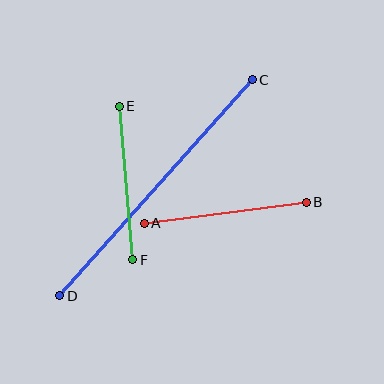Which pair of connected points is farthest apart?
Points C and D are farthest apart.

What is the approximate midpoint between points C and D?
The midpoint is at approximately (156, 188) pixels.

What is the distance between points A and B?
The distance is approximately 163 pixels.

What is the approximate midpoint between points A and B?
The midpoint is at approximately (225, 213) pixels.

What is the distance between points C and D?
The distance is approximately 289 pixels.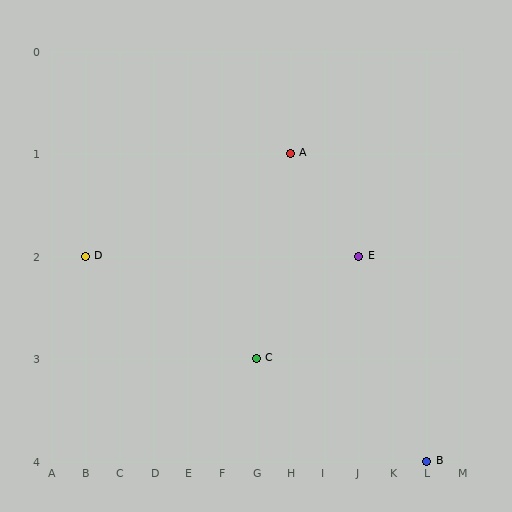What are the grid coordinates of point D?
Point D is at grid coordinates (B, 2).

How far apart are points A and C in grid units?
Points A and C are 1 column and 2 rows apart (about 2.2 grid units diagonally).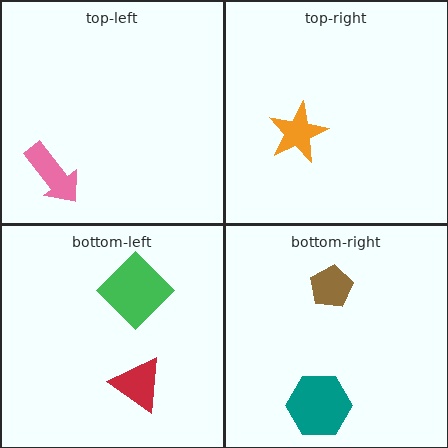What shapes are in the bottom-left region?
The red triangle, the green diamond.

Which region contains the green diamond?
The bottom-left region.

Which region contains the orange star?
The top-right region.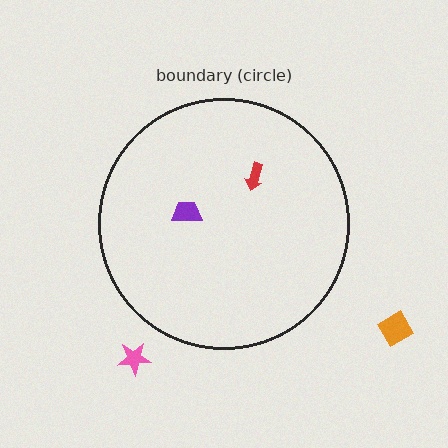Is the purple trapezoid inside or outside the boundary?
Inside.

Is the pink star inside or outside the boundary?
Outside.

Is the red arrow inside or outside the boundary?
Inside.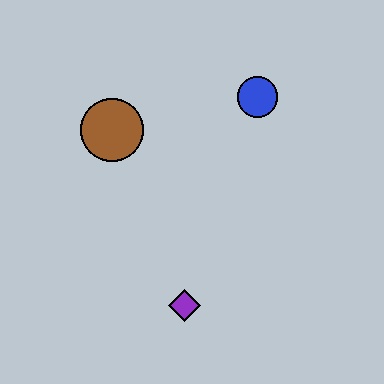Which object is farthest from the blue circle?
The purple diamond is farthest from the blue circle.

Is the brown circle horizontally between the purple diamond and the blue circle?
No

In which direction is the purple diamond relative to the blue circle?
The purple diamond is below the blue circle.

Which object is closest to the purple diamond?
The brown circle is closest to the purple diamond.